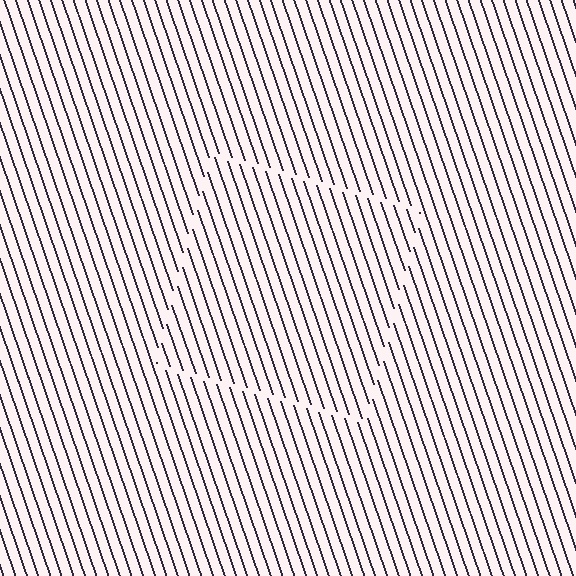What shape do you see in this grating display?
An illusory square. The interior of the shape contains the same grating, shifted by half a period — the contour is defined by the phase discontinuity where line-ends from the inner and outer gratings abut.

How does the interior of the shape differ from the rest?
The interior of the shape contains the same grating, shifted by half a period — the contour is defined by the phase discontinuity where line-ends from the inner and outer gratings abut.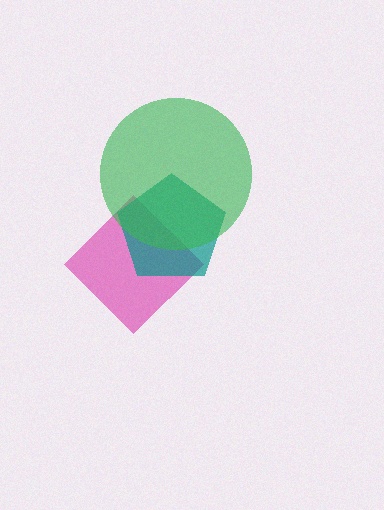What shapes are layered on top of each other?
The layered shapes are: a magenta diamond, a teal pentagon, a green circle.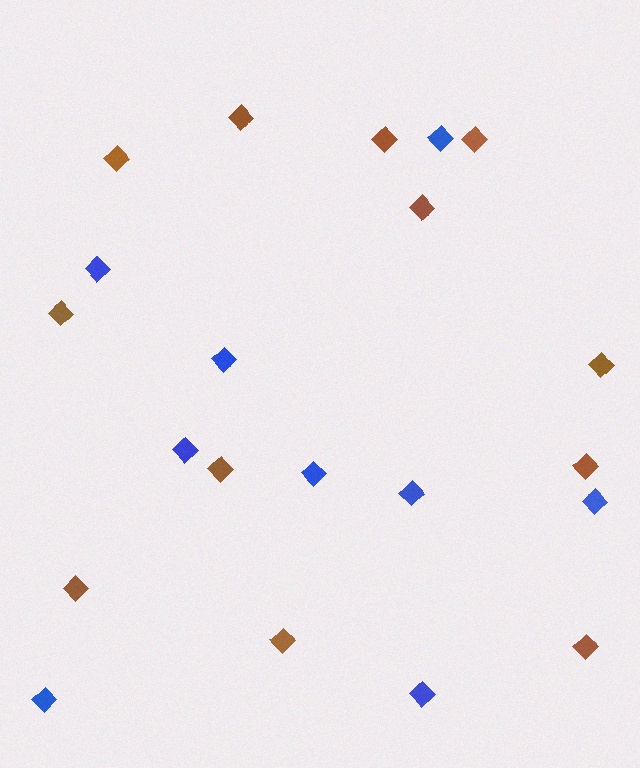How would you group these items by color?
There are 2 groups: one group of brown diamonds (12) and one group of blue diamonds (9).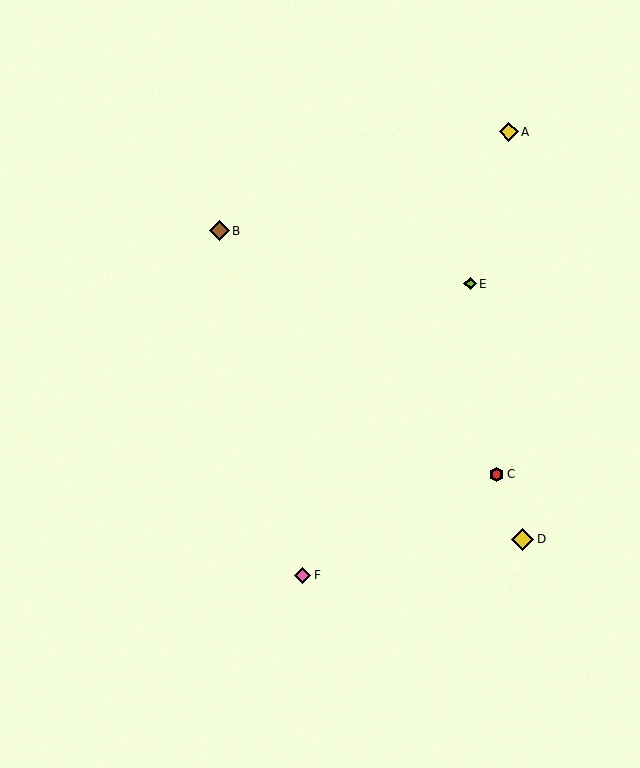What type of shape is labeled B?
Shape B is a brown diamond.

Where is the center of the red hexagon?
The center of the red hexagon is at (497, 474).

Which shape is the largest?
The yellow diamond (labeled D) is the largest.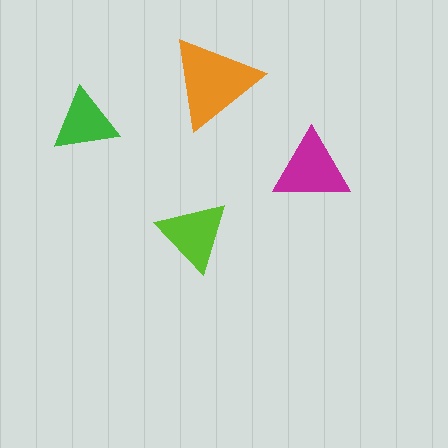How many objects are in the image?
There are 4 objects in the image.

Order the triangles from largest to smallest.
the orange one, the magenta one, the lime one, the green one.